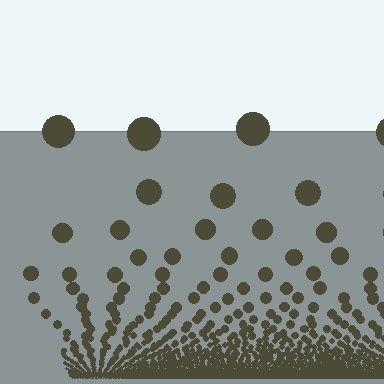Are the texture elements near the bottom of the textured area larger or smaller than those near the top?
Smaller. The gradient is inverted — elements near the bottom are smaller and denser.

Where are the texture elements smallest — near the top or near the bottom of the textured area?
Near the bottom.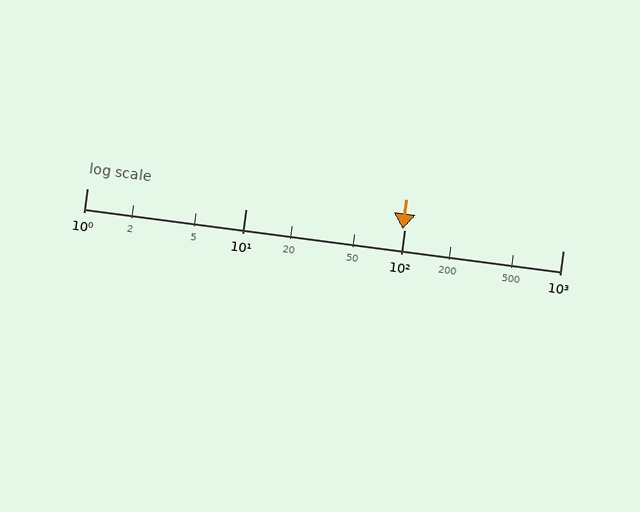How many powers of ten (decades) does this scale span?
The scale spans 3 decades, from 1 to 1000.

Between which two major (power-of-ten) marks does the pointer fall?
The pointer is between 10 and 100.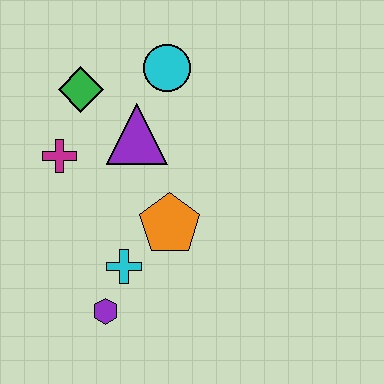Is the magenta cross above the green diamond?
No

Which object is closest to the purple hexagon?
The cyan cross is closest to the purple hexagon.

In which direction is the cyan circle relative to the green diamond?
The cyan circle is to the right of the green diamond.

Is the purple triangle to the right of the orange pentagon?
No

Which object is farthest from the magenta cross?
The purple hexagon is farthest from the magenta cross.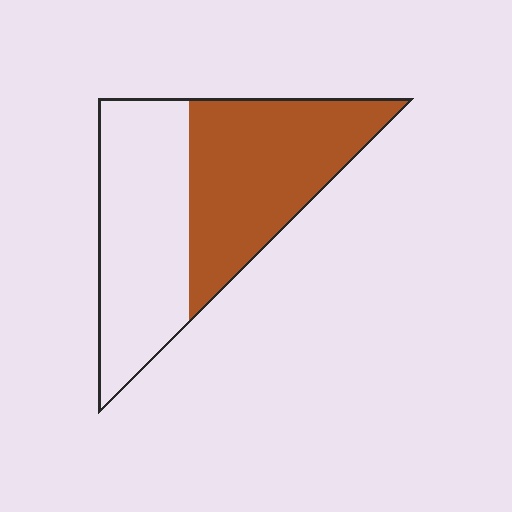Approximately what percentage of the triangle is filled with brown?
Approximately 50%.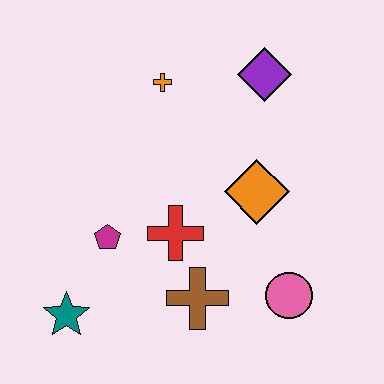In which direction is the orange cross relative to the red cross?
The orange cross is above the red cross.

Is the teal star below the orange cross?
Yes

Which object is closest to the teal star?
The magenta pentagon is closest to the teal star.